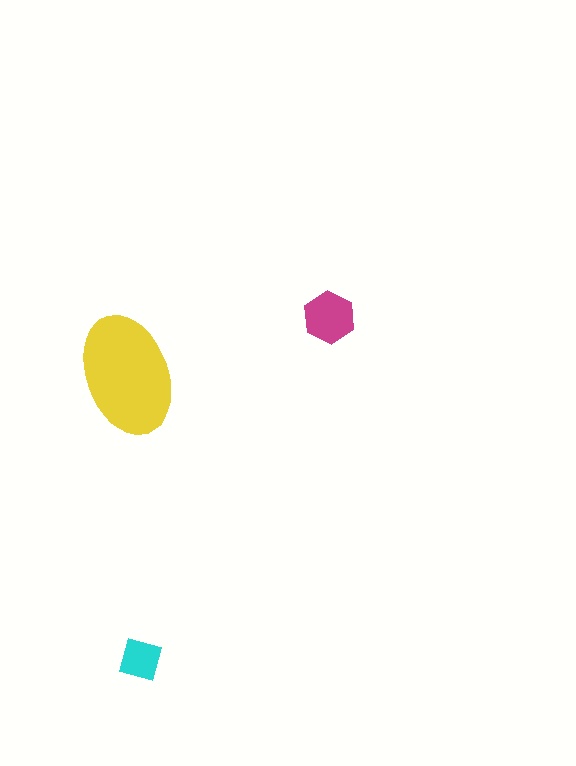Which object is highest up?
The magenta hexagon is topmost.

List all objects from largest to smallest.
The yellow ellipse, the magenta hexagon, the cyan square.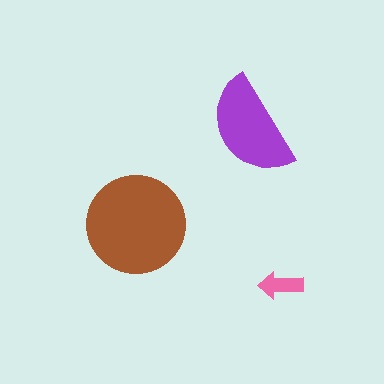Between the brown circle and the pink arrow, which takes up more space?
The brown circle.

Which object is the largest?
The brown circle.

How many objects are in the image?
There are 3 objects in the image.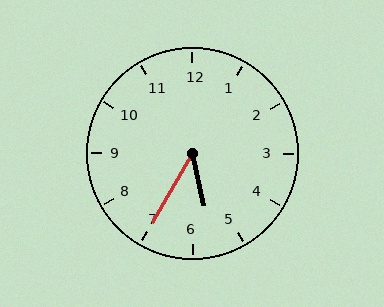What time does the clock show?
5:35.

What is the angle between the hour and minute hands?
Approximately 42 degrees.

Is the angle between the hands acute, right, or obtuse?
It is acute.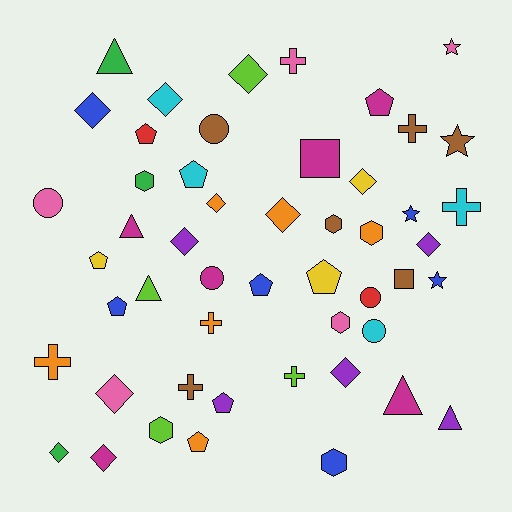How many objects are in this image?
There are 50 objects.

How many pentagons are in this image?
There are 9 pentagons.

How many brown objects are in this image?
There are 6 brown objects.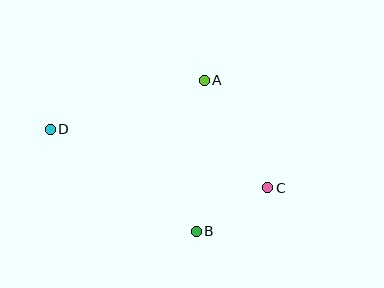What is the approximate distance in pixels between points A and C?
The distance between A and C is approximately 125 pixels.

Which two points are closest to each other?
Points B and C are closest to each other.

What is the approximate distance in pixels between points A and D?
The distance between A and D is approximately 162 pixels.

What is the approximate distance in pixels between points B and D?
The distance between B and D is approximately 178 pixels.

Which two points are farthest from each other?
Points C and D are farthest from each other.